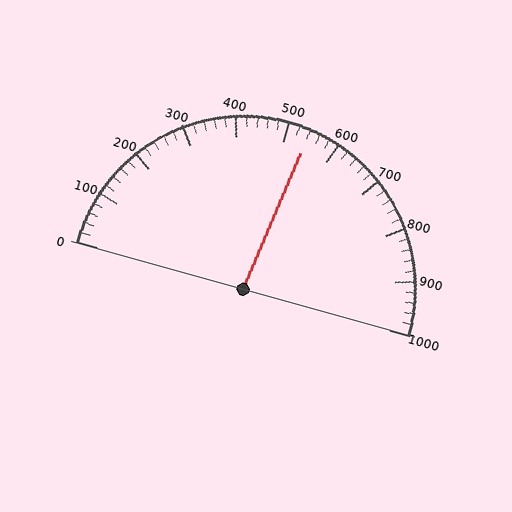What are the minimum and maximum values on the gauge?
The gauge ranges from 0 to 1000.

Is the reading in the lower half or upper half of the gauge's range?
The reading is in the upper half of the range (0 to 1000).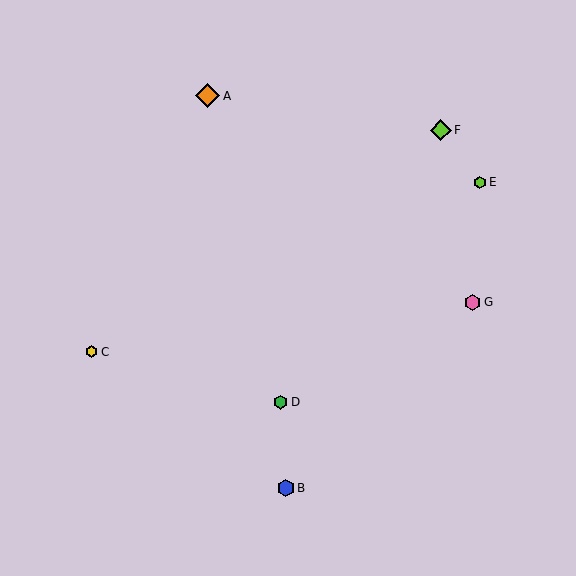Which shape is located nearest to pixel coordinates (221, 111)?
The orange diamond (labeled A) at (207, 96) is nearest to that location.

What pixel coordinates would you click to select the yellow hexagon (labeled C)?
Click at (92, 352) to select the yellow hexagon C.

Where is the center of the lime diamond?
The center of the lime diamond is at (441, 130).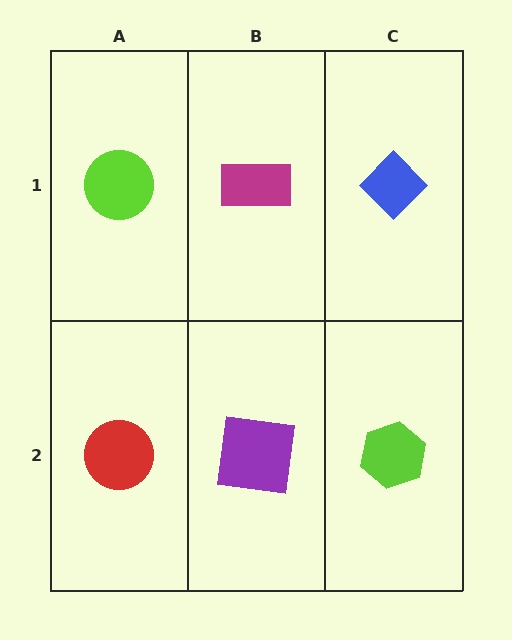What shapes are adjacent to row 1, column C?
A lime hexagon (row 2, column C), a magenta rectangle (row 1, column B).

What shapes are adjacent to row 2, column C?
A blue diamond (row 1, column C), a purple square (row 2, column B).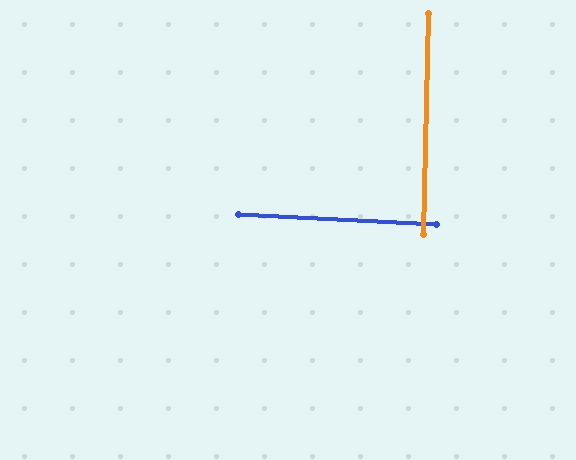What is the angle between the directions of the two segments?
Approximately 88 degrees.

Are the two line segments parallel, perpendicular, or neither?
Perpendicular — they meet at approximately 88°.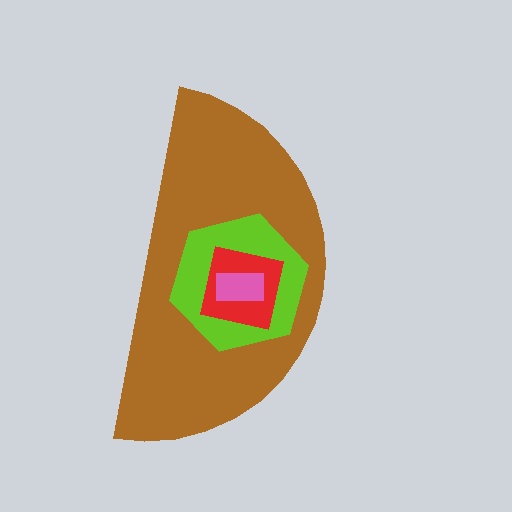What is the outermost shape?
The brown semicircle.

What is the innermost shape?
The pink rectangle.